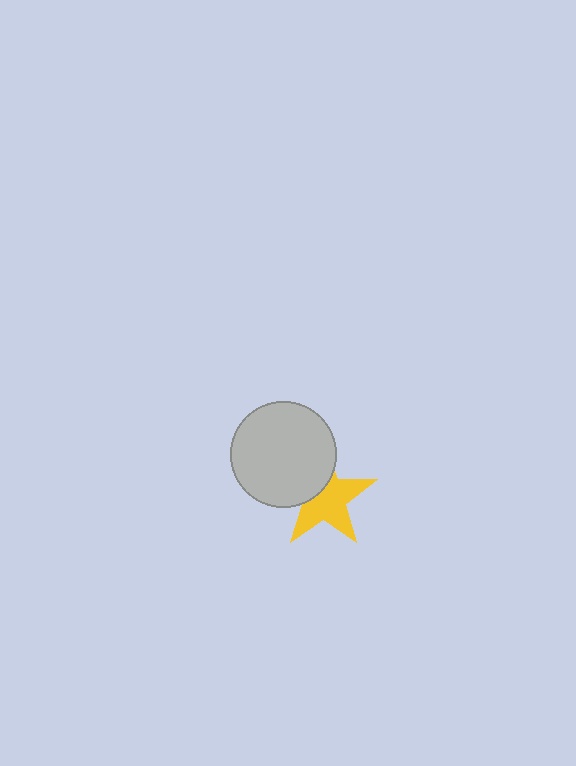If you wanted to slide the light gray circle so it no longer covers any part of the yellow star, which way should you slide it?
Slide it toward the upper-left — that is the most direct way to separate the two shapes.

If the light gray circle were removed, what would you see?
You would see the complete yellow star.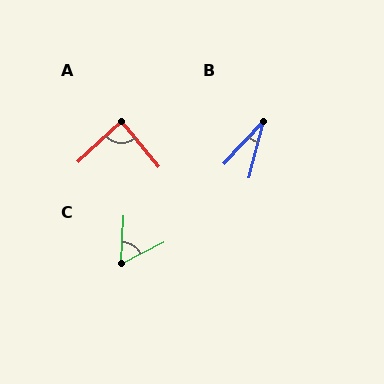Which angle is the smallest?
B, at approximately 29 degrees.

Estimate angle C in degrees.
Approximately 61 degrees.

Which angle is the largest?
A, at approximately 86 degrees.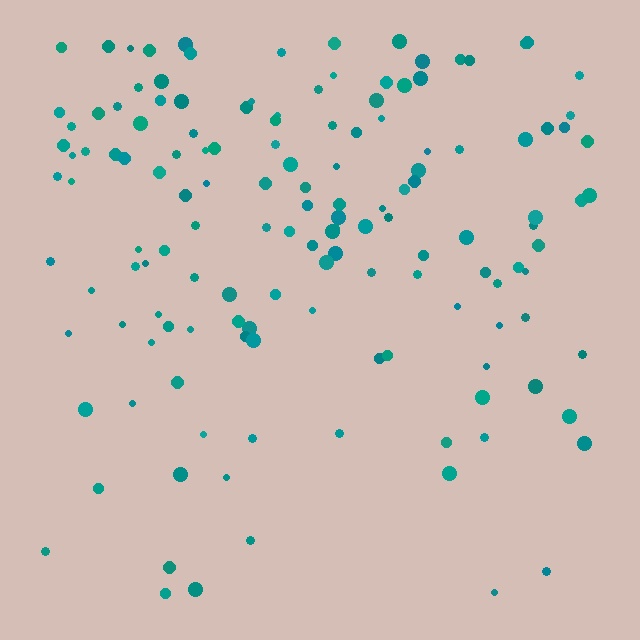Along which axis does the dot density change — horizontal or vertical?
Vertical.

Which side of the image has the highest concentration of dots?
The top.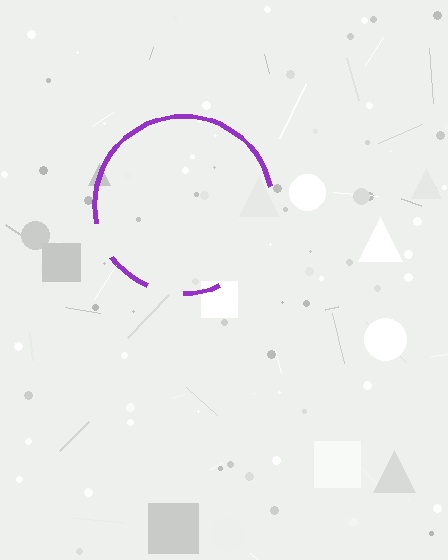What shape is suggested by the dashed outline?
The dashed outline suggests a circle.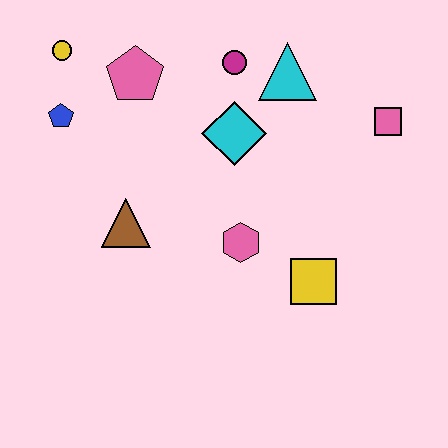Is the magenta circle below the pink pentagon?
No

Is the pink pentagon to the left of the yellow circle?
No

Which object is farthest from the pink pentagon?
The yellow square is farthest from the pink pentagon.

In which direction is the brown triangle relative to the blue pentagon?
The brown triangle is below the blue pentagon.